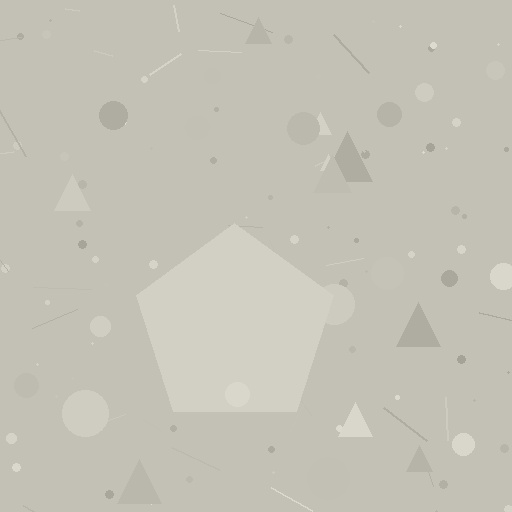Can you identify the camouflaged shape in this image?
The camouflaged shape is a pentagon.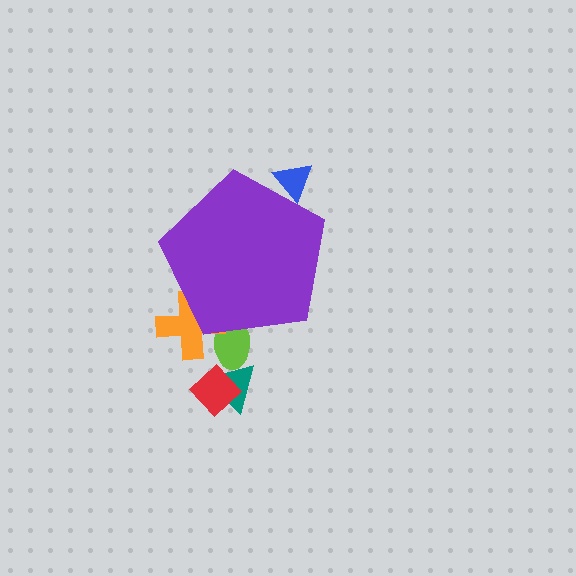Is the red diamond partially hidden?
No, the red diamond is fully visible.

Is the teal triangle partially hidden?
No, the teal triangle is fully visible.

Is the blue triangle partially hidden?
Yes, the blue triangle is partially hidden behind the purple pentagon.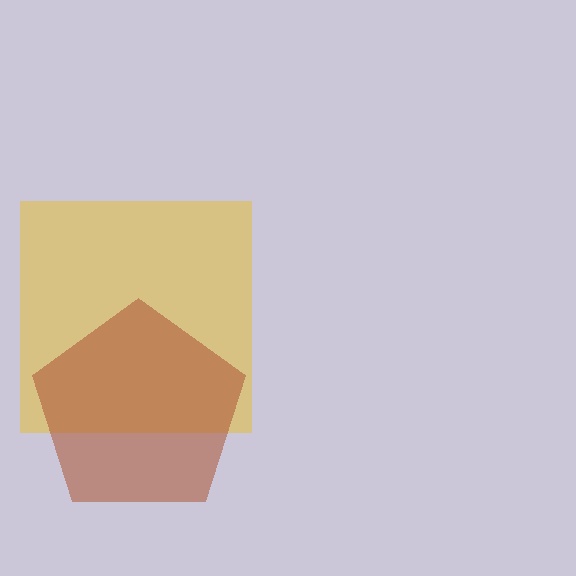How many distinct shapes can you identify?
There are 2 distinct shapes: a yellow square, a brown pentagon.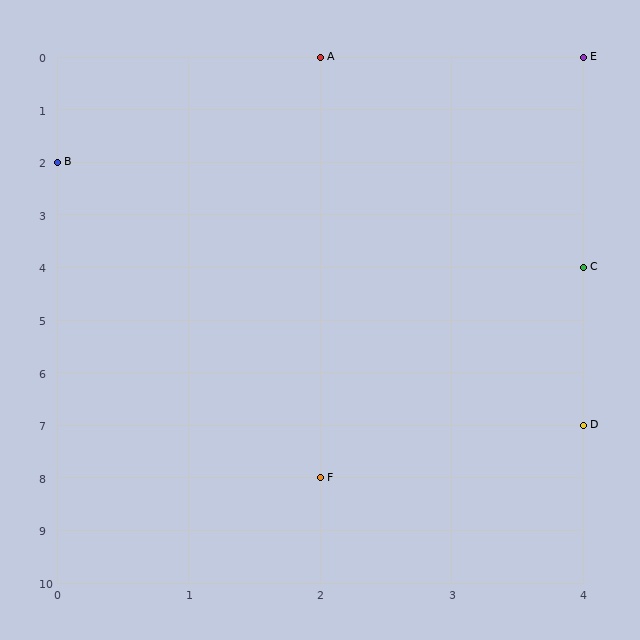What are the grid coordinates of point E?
Point E is at grid coordinates (4, 0).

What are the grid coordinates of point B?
Point B is at grid coordinates (0, 2).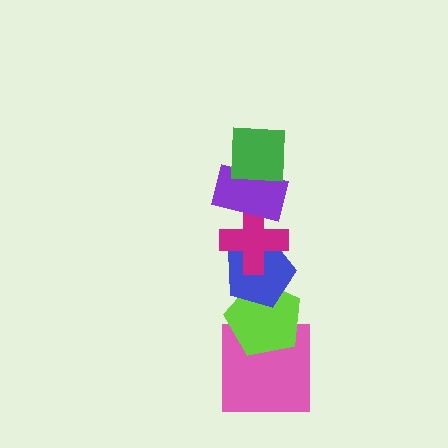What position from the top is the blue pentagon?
The blue pentagon is 4th from the top.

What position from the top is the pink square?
The pink square is 6th from the top.